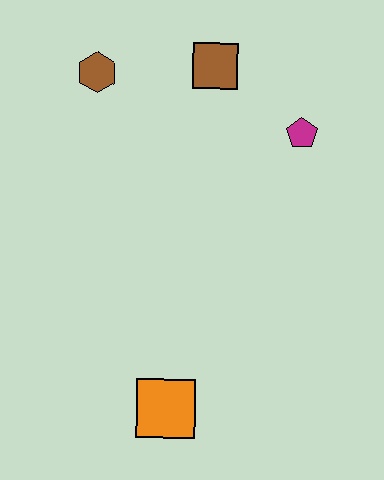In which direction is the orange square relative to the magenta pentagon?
The orange square is below the magenta pentagon.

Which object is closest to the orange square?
The magenta pentagon is closest to the orange square.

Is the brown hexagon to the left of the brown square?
Yes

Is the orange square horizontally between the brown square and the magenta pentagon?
No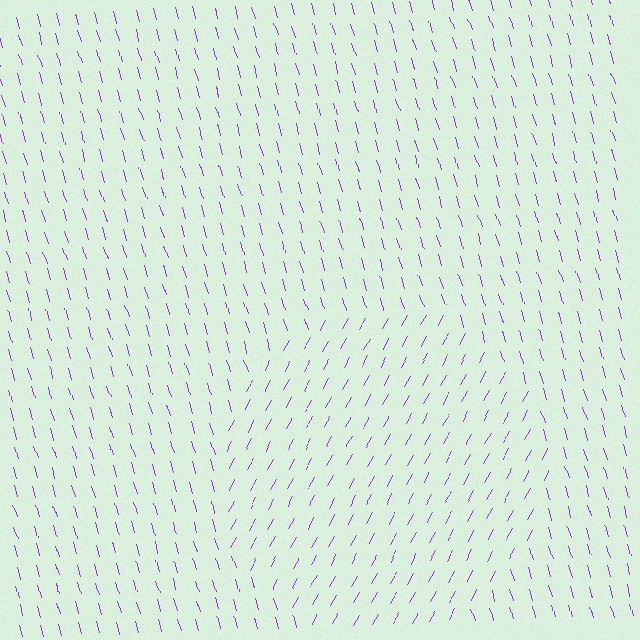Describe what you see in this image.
The image is filled with small purple line segments. A circle region in the image has lines oriented differently from the surrounding lines, creating a visible texture boundary.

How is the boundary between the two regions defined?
The boundary is defined purely by a change in line orientation (approximately 45 degrees difference). All lines are the same color and thickness.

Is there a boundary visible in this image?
Yes, there is a texture boundary formed by a change in line orientation.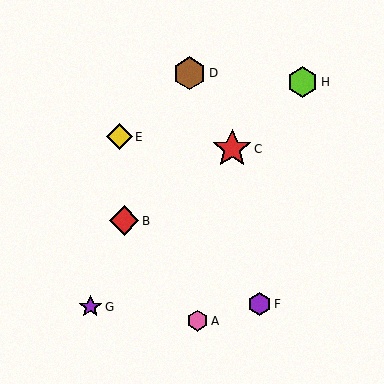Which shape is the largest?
The red star (labeled C) is the largest.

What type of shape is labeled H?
Shape H is a lime hexagon.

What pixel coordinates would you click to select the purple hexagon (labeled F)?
Click at (259, 304) to select the purple hexagon F.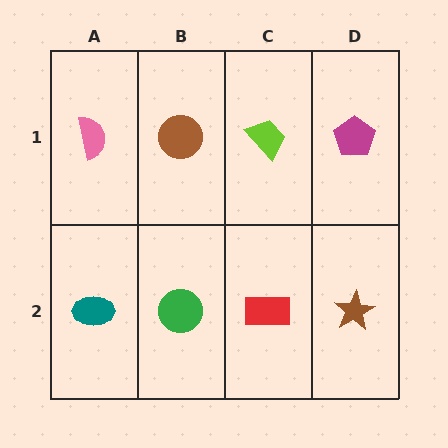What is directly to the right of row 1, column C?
A magenta pentagon.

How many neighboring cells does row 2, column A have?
2.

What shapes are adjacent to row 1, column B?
A green circle (row 2, column B), a pink semicircle (row 1, column A), a lime trapezoid (row 1, column C).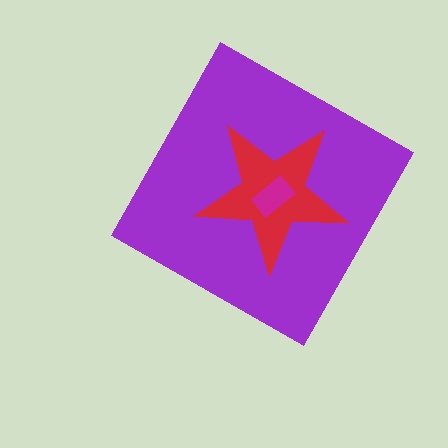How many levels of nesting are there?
3.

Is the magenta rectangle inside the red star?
Yes.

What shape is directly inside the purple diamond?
The red star.